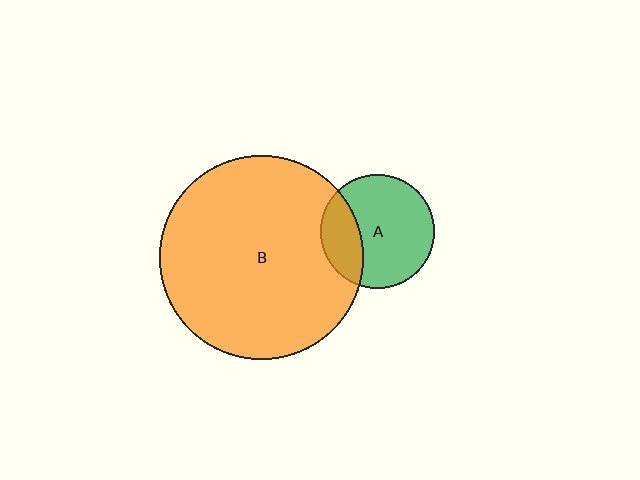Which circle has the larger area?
Circle B (orange).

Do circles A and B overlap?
Yes.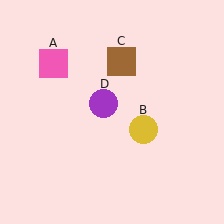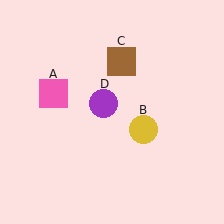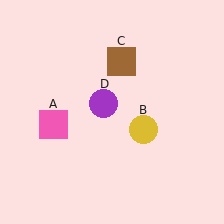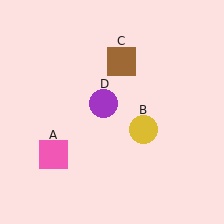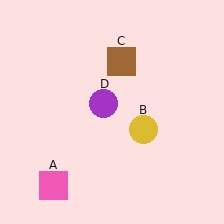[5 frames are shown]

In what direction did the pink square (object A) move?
The pink square (object A) moved down.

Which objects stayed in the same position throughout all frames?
Yellow circle (object B) and brown square (object C) and purple circle (object D) remained stationary.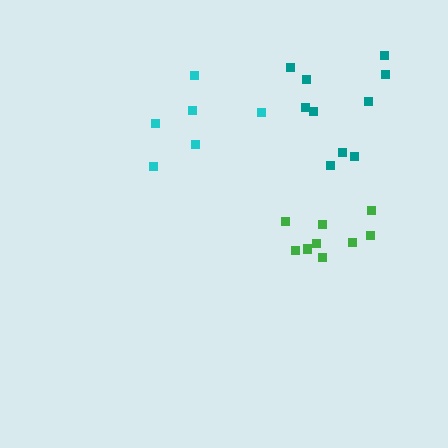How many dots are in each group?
Group 1: 9 dots, Group 2: 10 dots, Group 3: 6 dots (25 total).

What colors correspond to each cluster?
The clusters are colored: green, teal, cyan.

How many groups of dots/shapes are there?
There are 3 groups.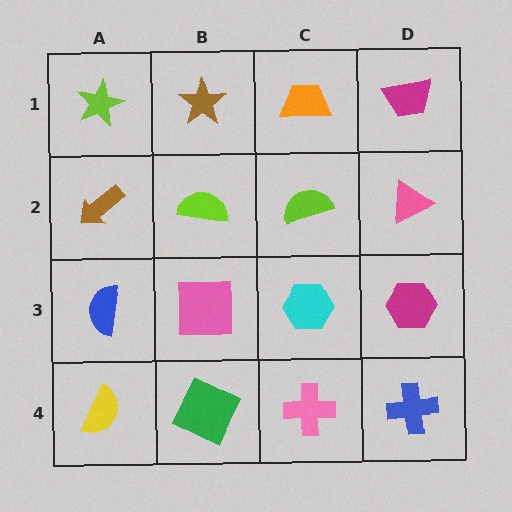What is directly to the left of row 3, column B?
A blue semicircle.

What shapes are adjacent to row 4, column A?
A blue semicircle (row 3, column A), a green square (row 4, column B).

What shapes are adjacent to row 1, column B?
A lime semicircle (row 2, column B), a lime star (row 1, column A), an orange trapezoid (row 1, column C).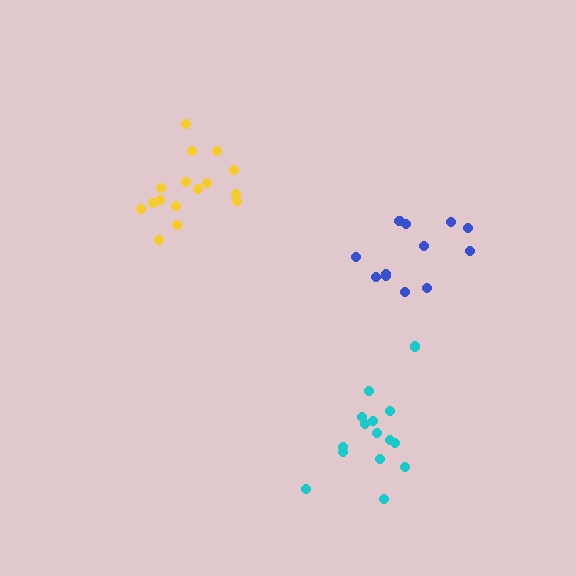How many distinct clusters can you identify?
There are 3 distinct clusters.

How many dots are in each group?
Group 1: 15 dots, Group 2: 12 dots, Group 3: 16 dots (43 total).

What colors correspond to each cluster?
The clusters are colored: cyan, blue, yellow.